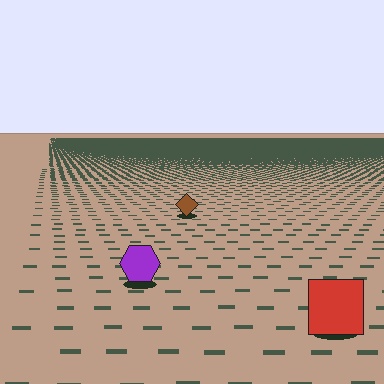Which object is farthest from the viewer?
The brown diamond is farthest from the viewer. It appears smaller and the ground texture around it is denser.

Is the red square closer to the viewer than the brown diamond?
Yes. The red square is closer — you can tell from the texture gradient: the ground texture is coarser near it.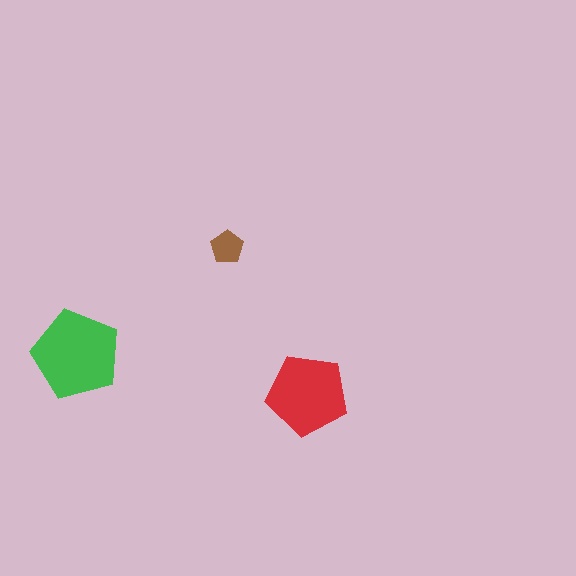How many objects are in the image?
There are 3 objects in the image.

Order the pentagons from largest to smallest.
the green one, the red one, the brown one.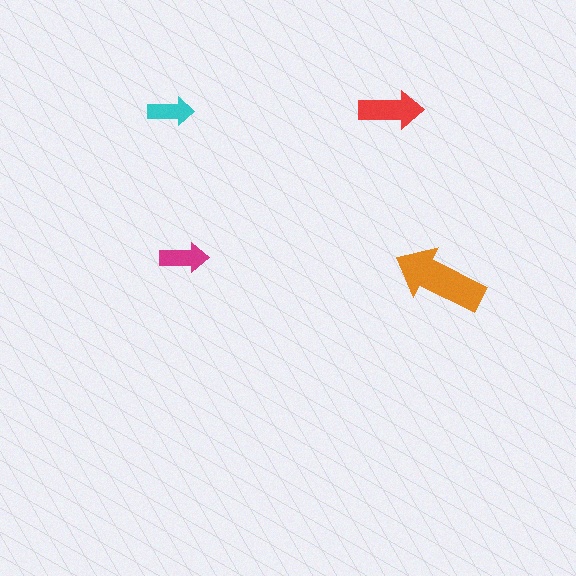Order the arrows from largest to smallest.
the orange one, the red one, the magenta one, the cyan one.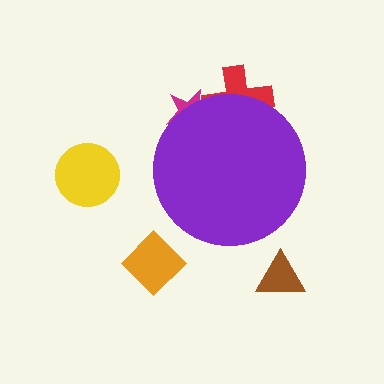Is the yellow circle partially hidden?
No, the yellow circle is fully visible.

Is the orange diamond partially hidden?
No, the orange diamond is fully visible.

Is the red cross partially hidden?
Yes, the red cross is partially hidden behind the purple circle.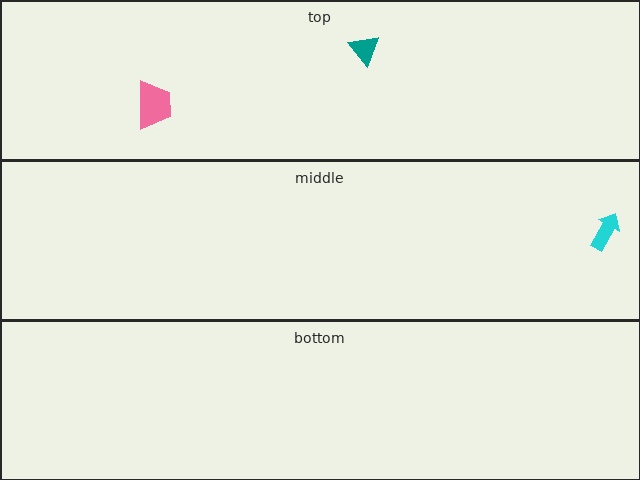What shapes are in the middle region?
The cyan arrow.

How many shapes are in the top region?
2.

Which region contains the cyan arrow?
The middle region.